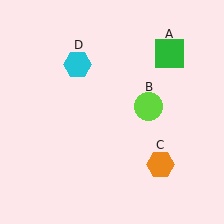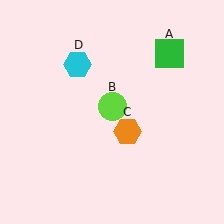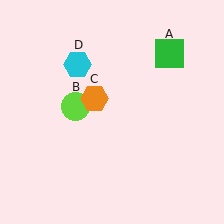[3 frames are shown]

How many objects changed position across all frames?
2 objects changed position: lime circle (object B), orange hexagon (object C).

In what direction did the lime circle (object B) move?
The lime circle (object B) moved left.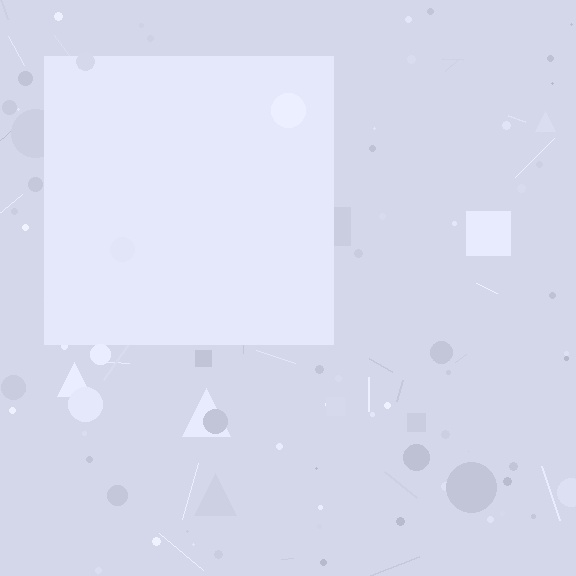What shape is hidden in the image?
A square is hidden in the image.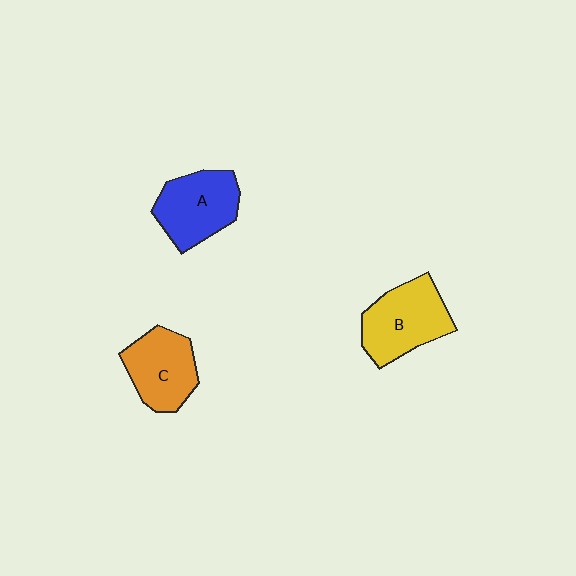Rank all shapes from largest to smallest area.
From largest to smallest: B (yellow), A (blue), C (orange).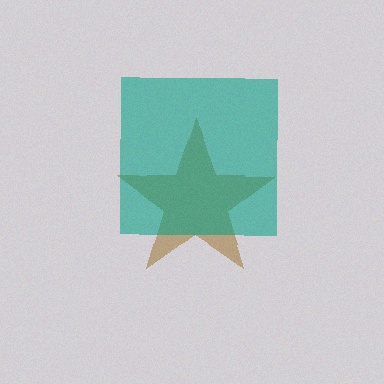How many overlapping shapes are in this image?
There are 2 overlapping shapes in the image.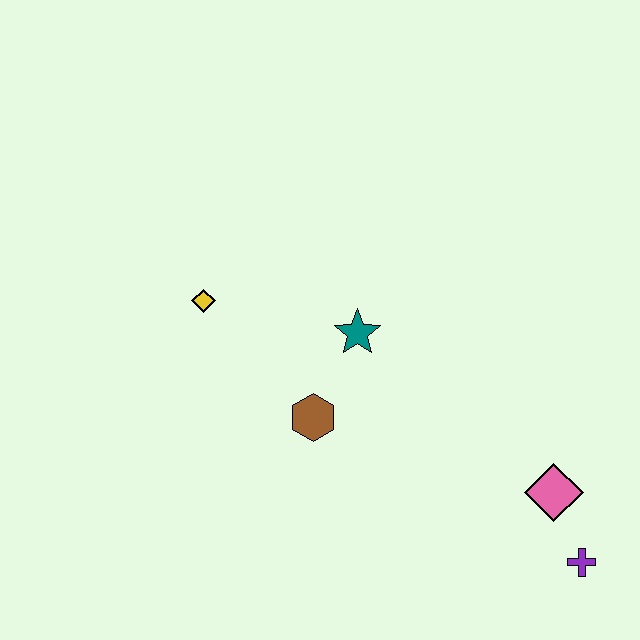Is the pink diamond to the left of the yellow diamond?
No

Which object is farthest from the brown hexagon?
The purple cross is farthest from the brown hexagon.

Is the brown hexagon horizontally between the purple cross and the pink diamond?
No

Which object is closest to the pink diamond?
The purple cross is closest to the pink diamond.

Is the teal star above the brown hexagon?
Yes